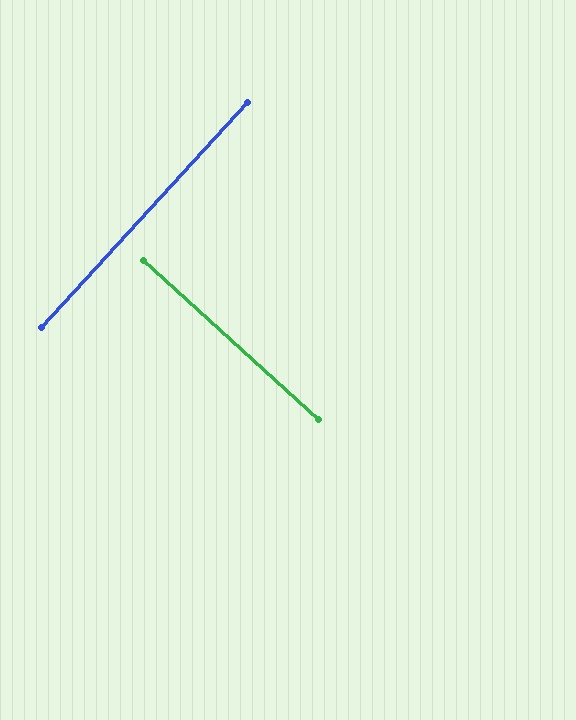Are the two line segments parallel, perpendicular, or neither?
Perpendicular — they meet at approximately 90°.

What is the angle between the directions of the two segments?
Approximately 90 degrees.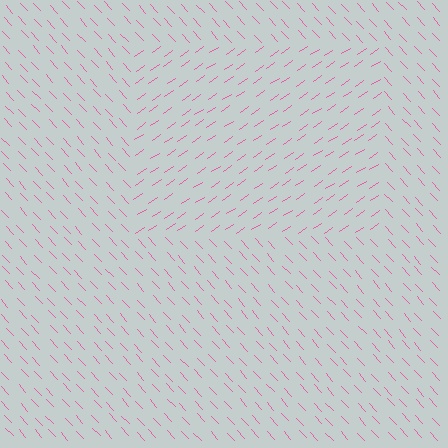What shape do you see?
I see a rectangle.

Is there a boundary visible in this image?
Yes, there is a texture boundary formed by a change in line orientation.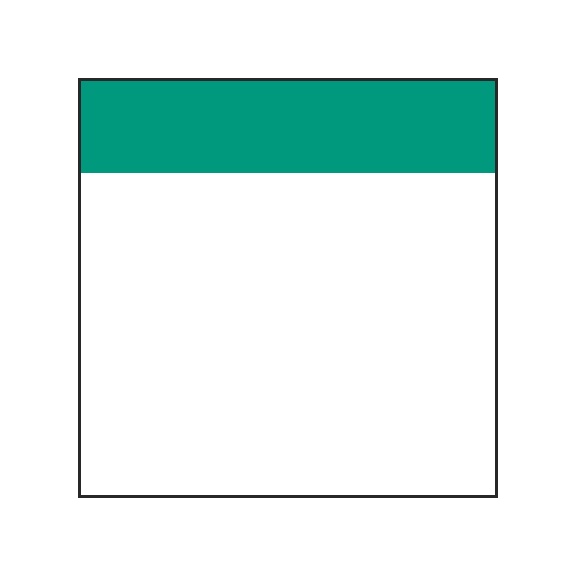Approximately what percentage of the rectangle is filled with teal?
Approximately 25%.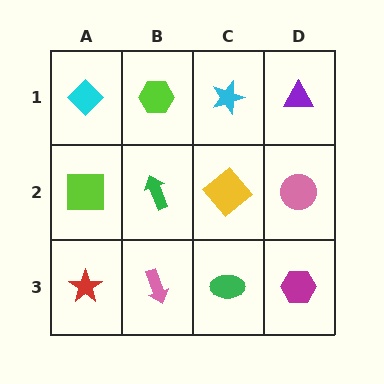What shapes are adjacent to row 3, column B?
A green arrow (row 2, column B), a red star (row 3, column A), a green ellipse (row 3, column C).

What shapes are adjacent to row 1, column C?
A yellow diamond (row 2, column C), a lime hexagon (row 1, column B), a purple triangle (row 1, column D).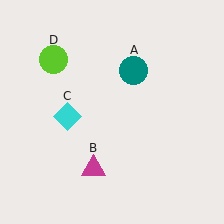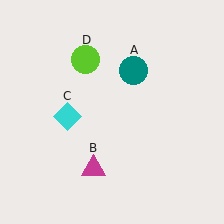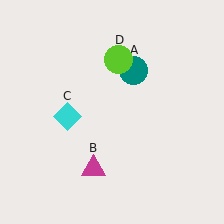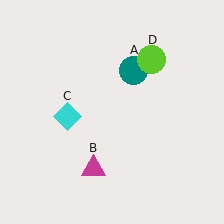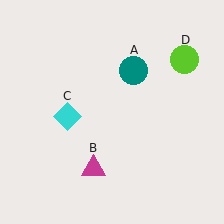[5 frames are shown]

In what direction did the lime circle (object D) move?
The lime circle (object D) moved right.